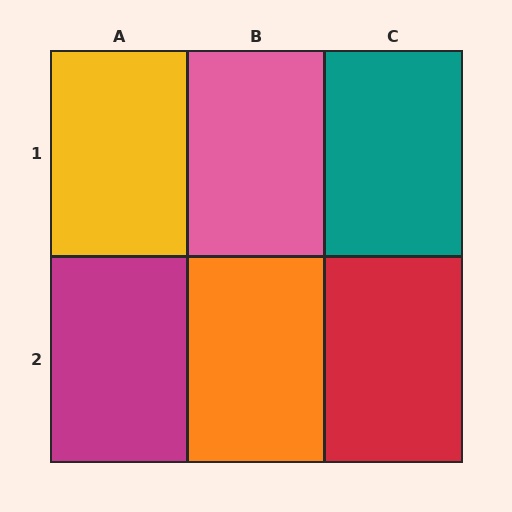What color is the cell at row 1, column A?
Yellow.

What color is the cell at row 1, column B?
Pink.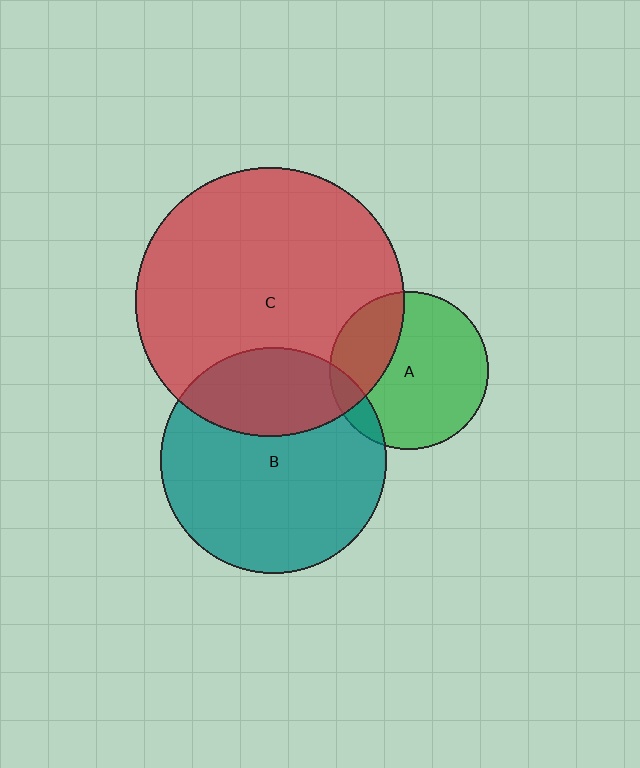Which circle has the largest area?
Circle C (red).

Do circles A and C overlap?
Yes.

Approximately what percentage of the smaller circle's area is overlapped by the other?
Approximately 30%.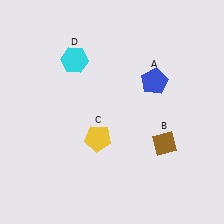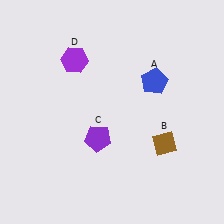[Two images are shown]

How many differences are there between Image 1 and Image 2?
There are 2 differences between the two images.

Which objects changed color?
C changed from yellow to purple. D changed from cyan to purple.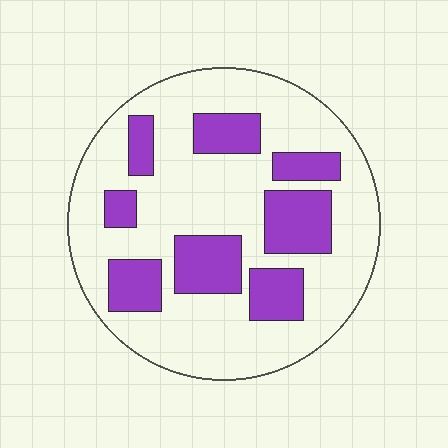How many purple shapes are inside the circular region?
8.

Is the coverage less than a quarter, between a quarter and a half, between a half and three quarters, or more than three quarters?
Between a quarter and a half.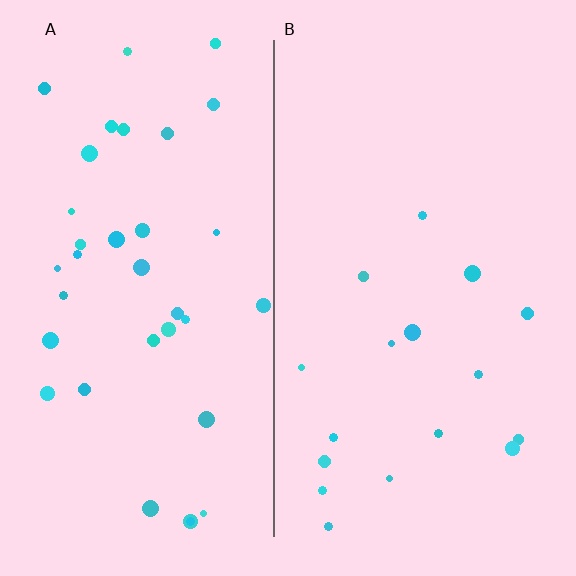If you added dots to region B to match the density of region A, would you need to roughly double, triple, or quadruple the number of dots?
Approximately double.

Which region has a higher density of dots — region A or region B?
A (the left).